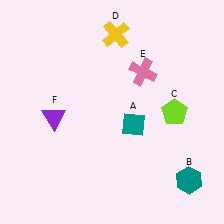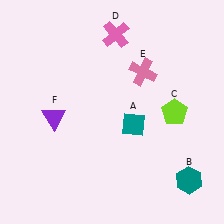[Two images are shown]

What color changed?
The cross (D) changed from yellow in Image 1 to pink in Image 2.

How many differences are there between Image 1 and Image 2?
There is 1 difference between the two images.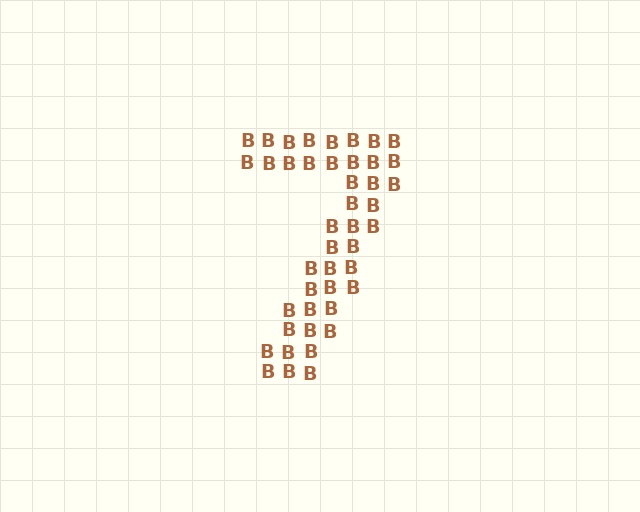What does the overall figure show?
The overall figure shows the digit 7.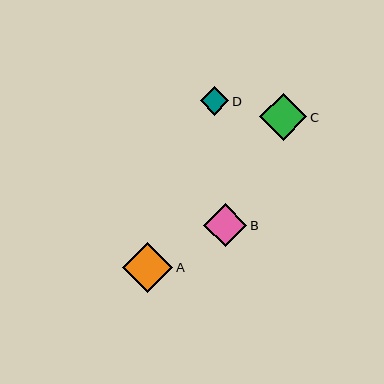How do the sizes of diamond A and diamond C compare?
Diamond A and diamond C are approximately the same size.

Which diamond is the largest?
Diamond A is the largest with a size of approximately 50 pixels.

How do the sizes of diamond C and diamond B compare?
Diamond C and diamond B are approximately the same size.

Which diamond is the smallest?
Diamond D is the smallest with a size of approximately 29 pixels.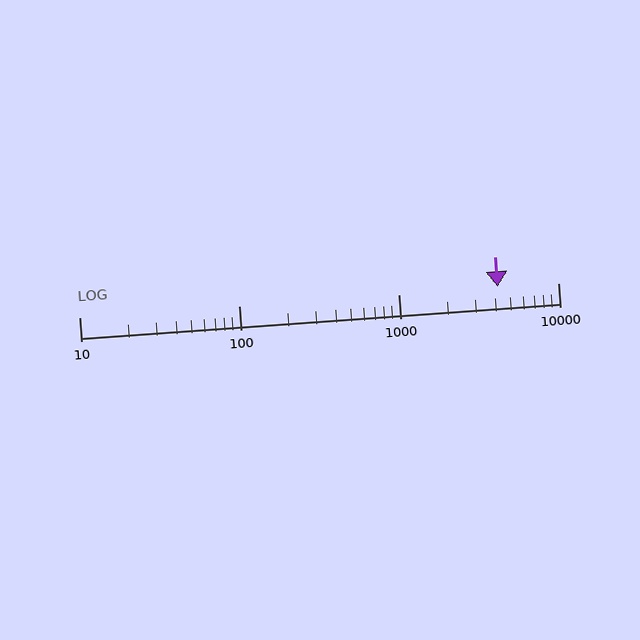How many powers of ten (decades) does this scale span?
The scale spans 3 decades, from 10 to 10000.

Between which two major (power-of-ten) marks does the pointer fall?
The pointer is between 1000 and 10000.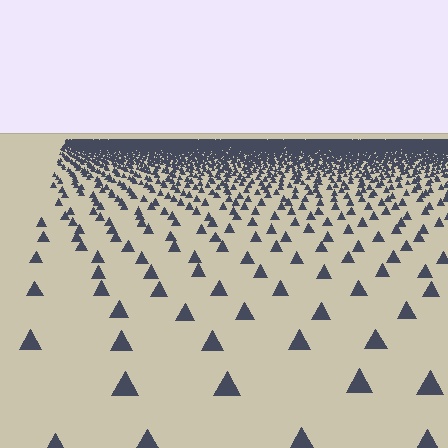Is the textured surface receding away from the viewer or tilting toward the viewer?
The surface is receding away from the viewer. Texture elements get smaller and denser toward the top.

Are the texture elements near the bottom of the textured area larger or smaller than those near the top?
Larger. Near the bottom, elements are closer to the viewer and appear at a bigger on-screen size.